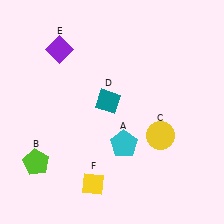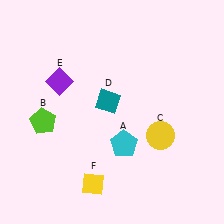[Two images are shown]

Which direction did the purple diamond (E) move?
The purple diamond (E) moved down.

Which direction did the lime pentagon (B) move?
The lime pentagon (B) moved up.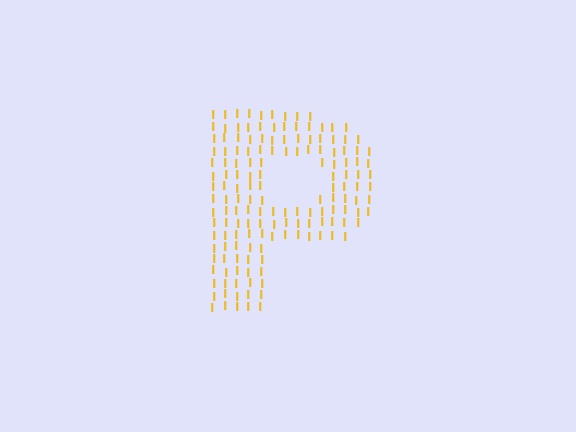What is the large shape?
The large shape is the letter P.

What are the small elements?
The small elements are letter I's.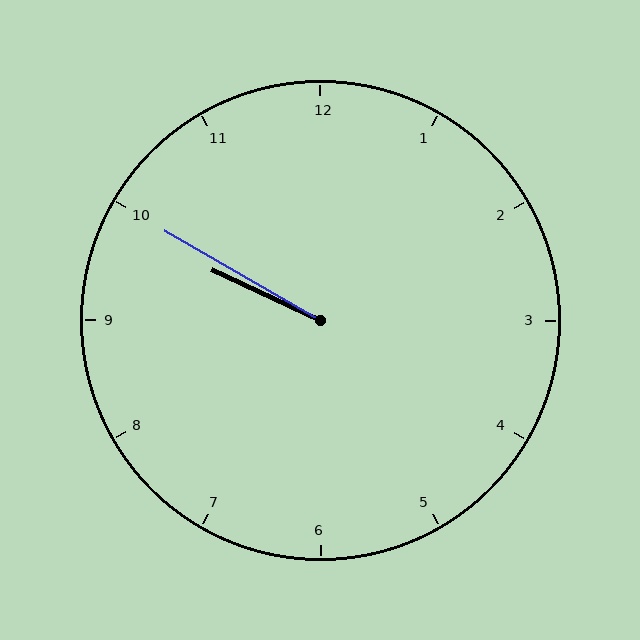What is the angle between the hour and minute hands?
Approximately 5 degrees.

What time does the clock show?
9:50.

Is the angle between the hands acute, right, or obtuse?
It is acute.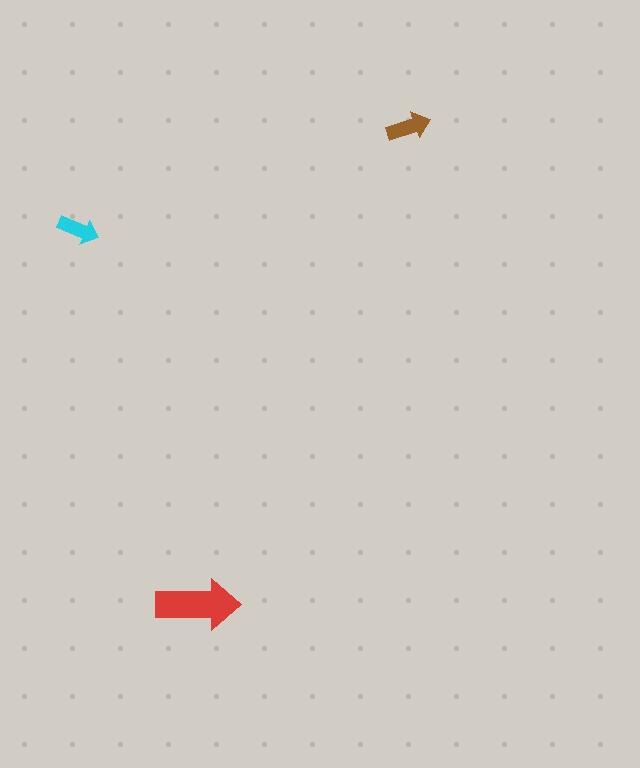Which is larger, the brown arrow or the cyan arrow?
The brown one.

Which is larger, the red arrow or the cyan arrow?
The red one.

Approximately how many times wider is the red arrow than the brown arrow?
About 2 times wider.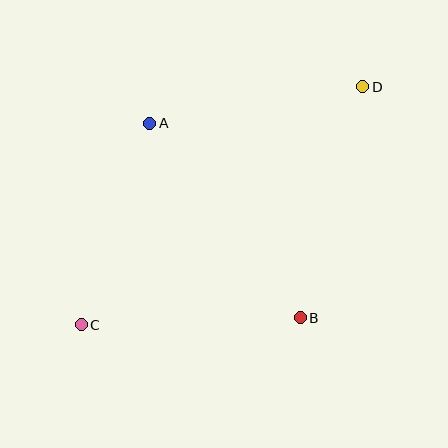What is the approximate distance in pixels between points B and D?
The distance between B and D is approximately 239 pixels.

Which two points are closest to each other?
Points A and C are closest to each other.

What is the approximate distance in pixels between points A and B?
The distance between A and B is approximately 246 pixels.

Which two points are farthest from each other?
Points C and D are farthest from each other.